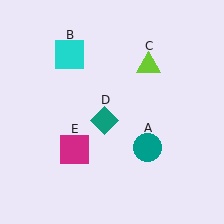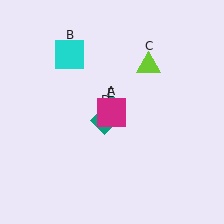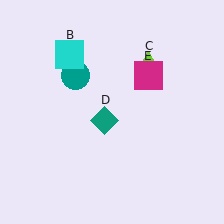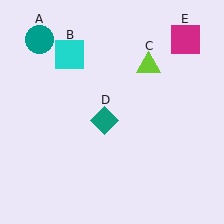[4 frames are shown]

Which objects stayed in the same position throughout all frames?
Cyan square (object B) and lime triangle (object C) and teal diamond (object D) remained stationary.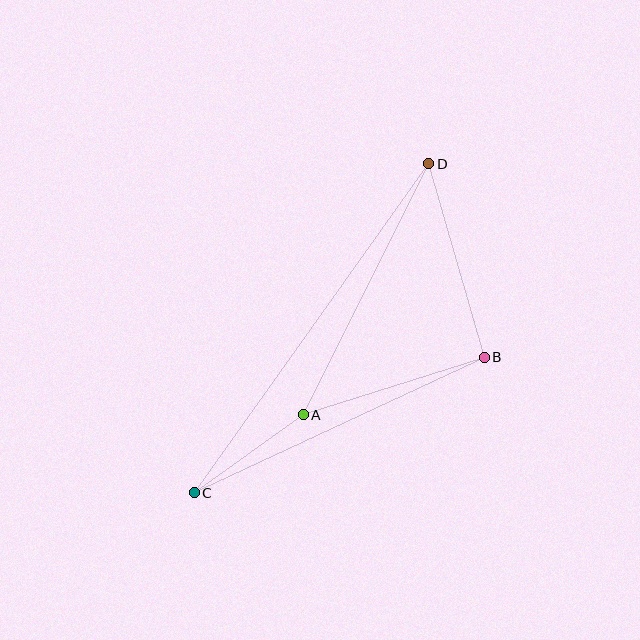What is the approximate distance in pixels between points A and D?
The distance between A and D is approximately 281 pixels.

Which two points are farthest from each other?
Points C and D are farthest from each other.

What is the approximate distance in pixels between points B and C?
The distance between B and C is approximately 320 pixels.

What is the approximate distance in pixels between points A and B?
The distance between A and B is approximately 190 pixels.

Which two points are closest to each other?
Points A and C are closest to each other.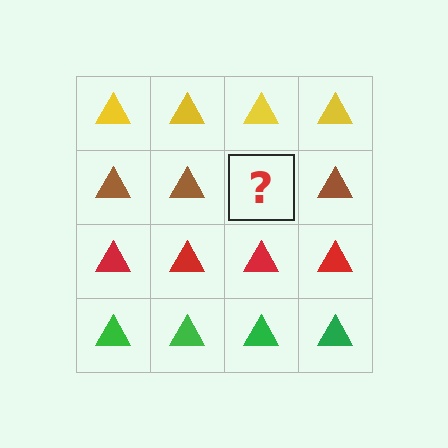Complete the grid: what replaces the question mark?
The question mark should be replaced with a brown triangle.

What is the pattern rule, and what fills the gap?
The rule is that each row has a consistent color. The gap should be filled with a brown triangle.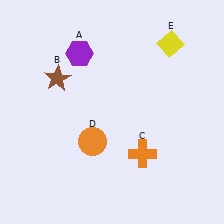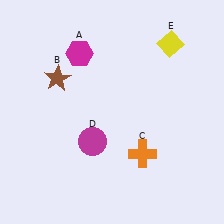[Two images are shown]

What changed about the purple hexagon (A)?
In Image 1, A is purple. In Image 2, it changed to magenta.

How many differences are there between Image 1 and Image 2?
There are 2 differences between the two images.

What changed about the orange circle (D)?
In Image 1, D is orange. In Image 2, it changed to magenta.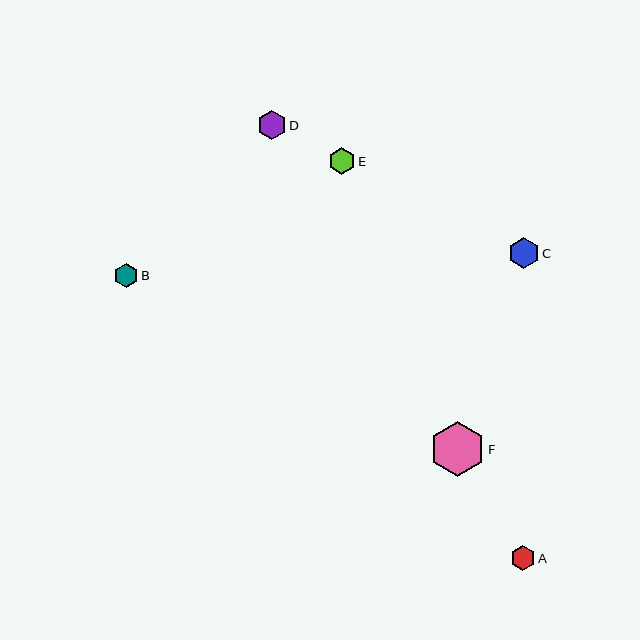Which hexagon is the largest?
Hexagon F is the largest with a size of approximately 55 pixels.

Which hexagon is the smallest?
Hexagon B is the smallest with a size of approximately 24 pixels.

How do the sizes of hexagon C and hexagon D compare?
Hexagon C and hexagon D are approximately the same size.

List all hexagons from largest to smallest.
From largest to smallest: F, C, D, E, A, B.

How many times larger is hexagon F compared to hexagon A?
Hexagon F is approximately 2.2 times the size of hexagon A.